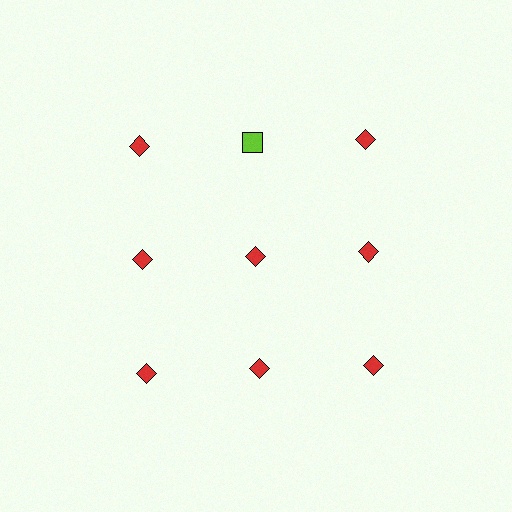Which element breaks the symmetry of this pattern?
The lime square in the top row, second from left column breaks the symmetry. All other shapes are red diamonds.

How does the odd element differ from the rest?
It differs in both color (lime instead of red) and shape (square instead of diamond).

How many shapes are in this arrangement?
There are 9 shapes arranged in a grid pattern.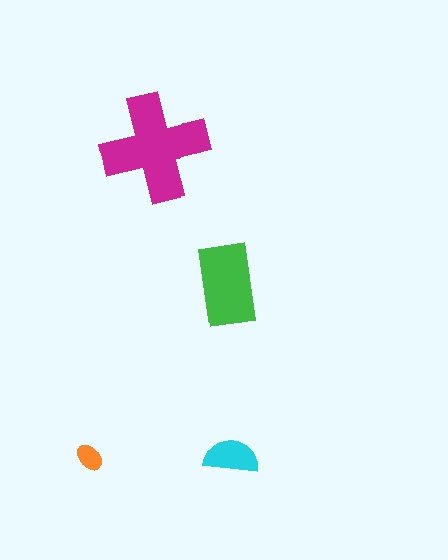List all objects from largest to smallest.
The magenta cross, the green rectangle, the cyan semicircle, the orange ellipse.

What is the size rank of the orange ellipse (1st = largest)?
4th.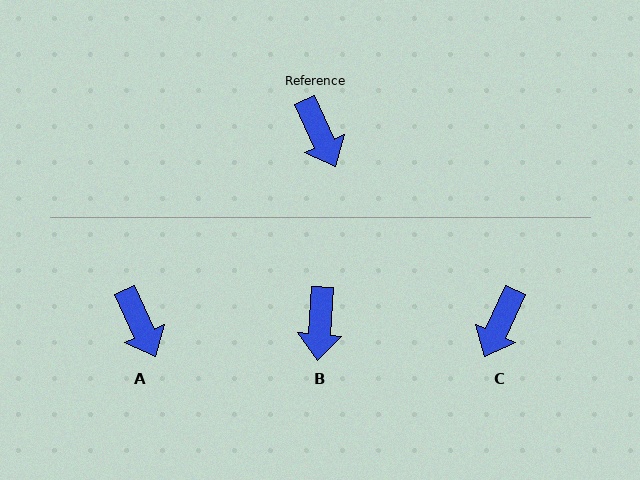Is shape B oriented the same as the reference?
No, it is off by about 29 degrees.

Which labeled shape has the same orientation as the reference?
A.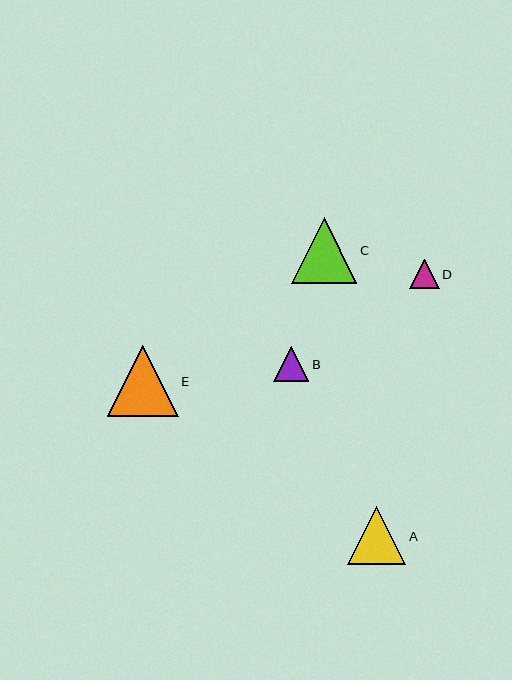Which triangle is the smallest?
Triangle D is the smallest with a size of approximately 30 pixels.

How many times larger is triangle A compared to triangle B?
Triangle A is approximately 1.7 times the size of triangle B.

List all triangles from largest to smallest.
From largest to smallest: E, C, A, B, D.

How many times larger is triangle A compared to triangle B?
Triangle A is approximately 1.7 times the size of triangle B.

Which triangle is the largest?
Triangle E is the largest with a size of approximately 71 pixels.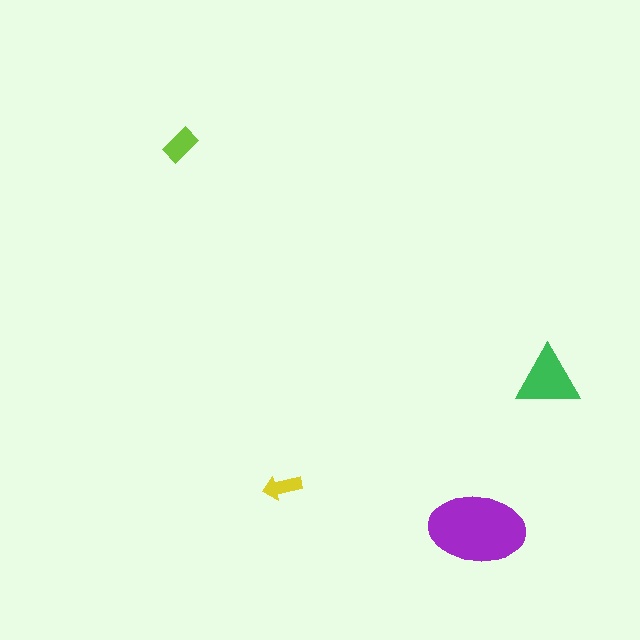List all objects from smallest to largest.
The yellow arrow, the lime rectangle, the green triangle, the purple ellipse.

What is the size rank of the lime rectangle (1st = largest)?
3rd.